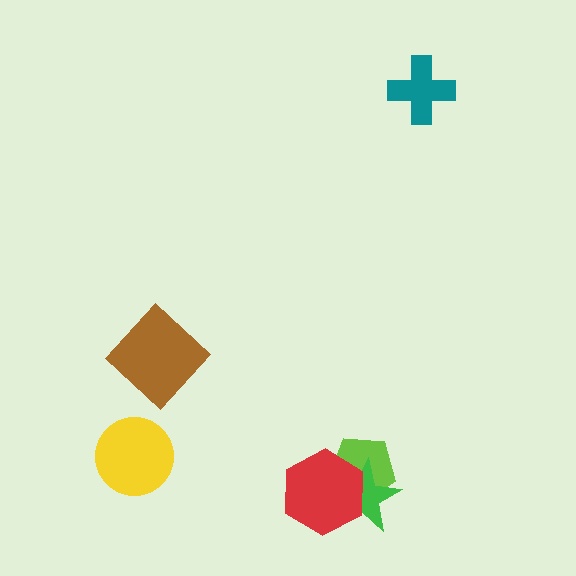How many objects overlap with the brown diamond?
0 objects overlap with the brown diamond.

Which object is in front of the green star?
The red hexagon is in front of the green star.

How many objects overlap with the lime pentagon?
2 objects overlap with the lime pentagon.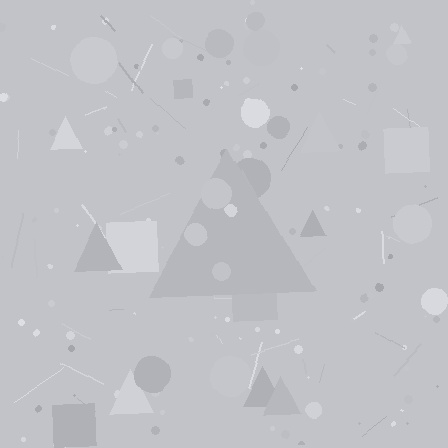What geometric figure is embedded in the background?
A triangle is embedded in the background.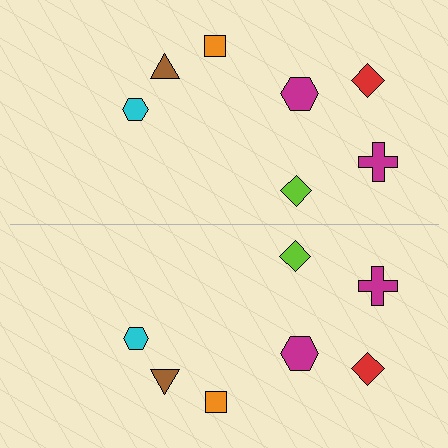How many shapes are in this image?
There are 14 shapes in this image.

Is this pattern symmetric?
Yes, this pattern has bilateral (reflection) symmetry.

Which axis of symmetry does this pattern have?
The pattern has a horizontal axis of symmetry running through the center of the image.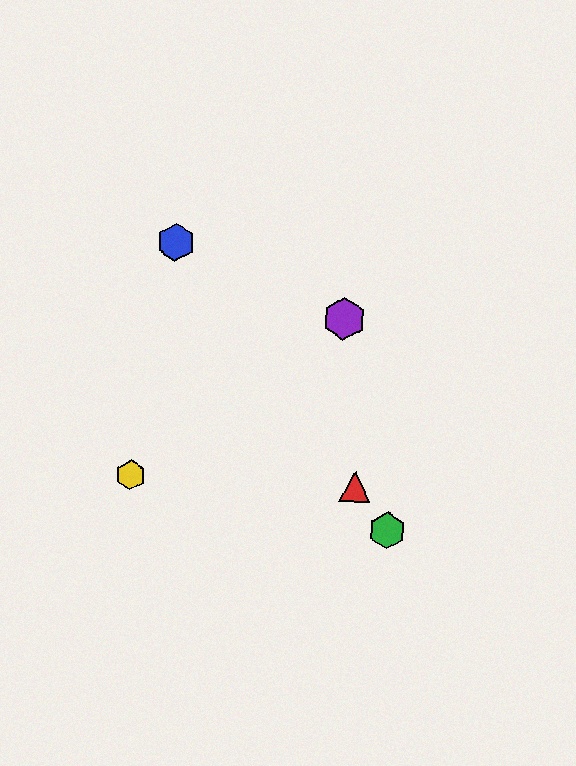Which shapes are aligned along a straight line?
The red triangle, the blue hexagon, the green hexagon are aligned along a straight line.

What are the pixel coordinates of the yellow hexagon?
The yellow hexagon is at (131, 475).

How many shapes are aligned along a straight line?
3 shapes (the red triangle, the blue hexagon, the green hexagon) are aligned along a straight line.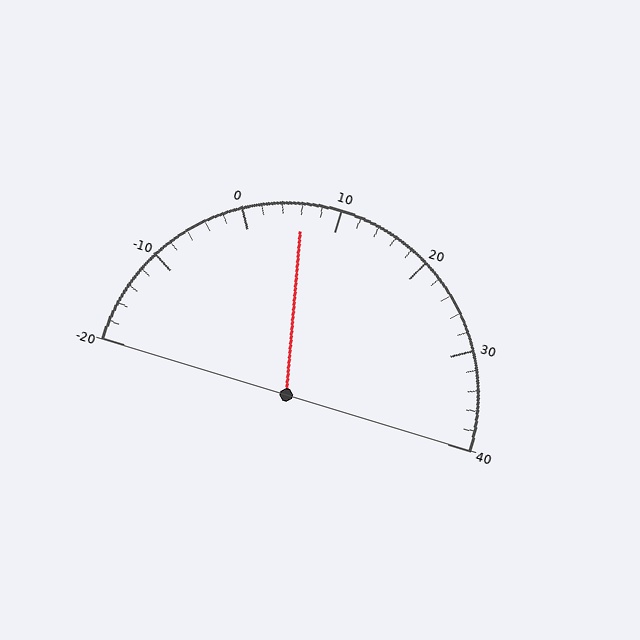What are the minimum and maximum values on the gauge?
The gauge ranges from -20 to 40.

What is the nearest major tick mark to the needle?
The nearest major tick mark is 10.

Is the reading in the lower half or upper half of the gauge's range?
The reading is in the lower half of the range (-20 to 40).